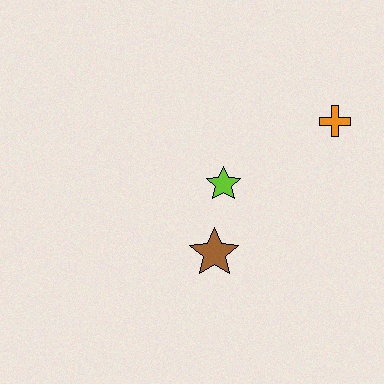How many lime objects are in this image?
There is 1 lime object.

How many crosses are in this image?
There is 1 cross.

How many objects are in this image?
There are 3 objects.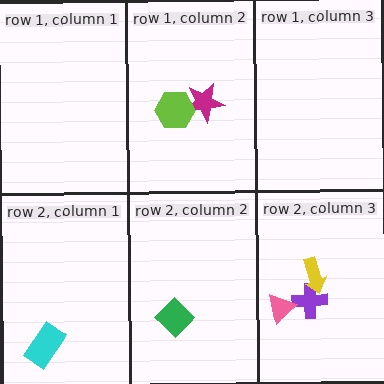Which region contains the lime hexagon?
The row 1, column 2 region.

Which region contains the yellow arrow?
The row 2, column 3 region.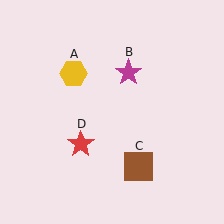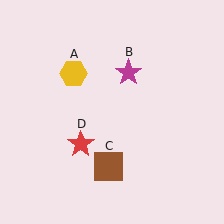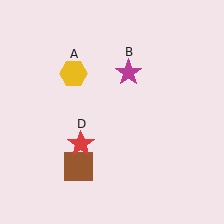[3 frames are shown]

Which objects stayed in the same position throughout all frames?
Yellow hexagon (object A) and magenta star (object B) and red star (object D) remained stationary.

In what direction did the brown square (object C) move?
The brown square (object C) moved left.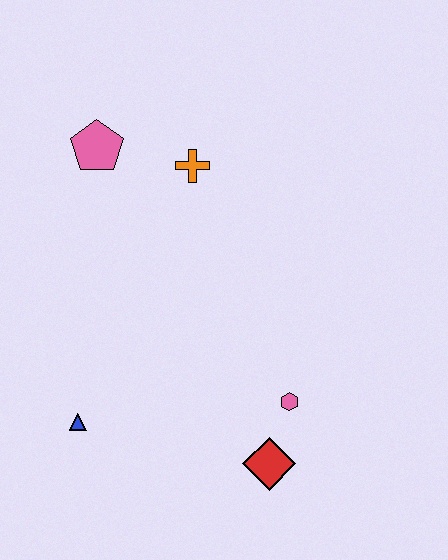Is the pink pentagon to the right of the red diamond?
No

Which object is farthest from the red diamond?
The pink pentagon is farthest from the red diamond.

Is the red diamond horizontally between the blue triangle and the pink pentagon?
No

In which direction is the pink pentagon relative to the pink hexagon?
The pink pentagon is above the pink hexagon.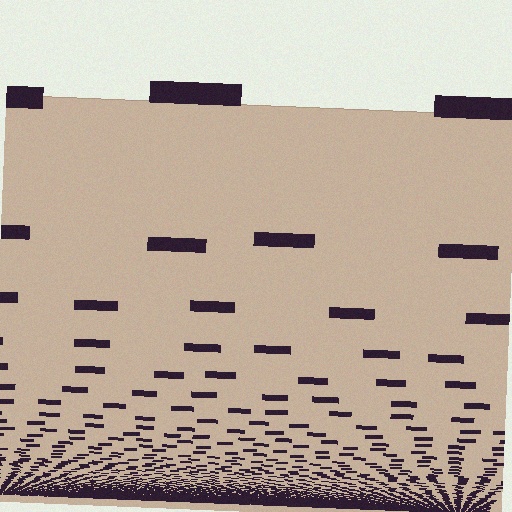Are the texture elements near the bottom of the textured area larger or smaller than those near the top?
Smaller. The gradient is inverted — elements near the bottom are smaller and denser.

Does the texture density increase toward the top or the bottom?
Density increases toward the bottom.